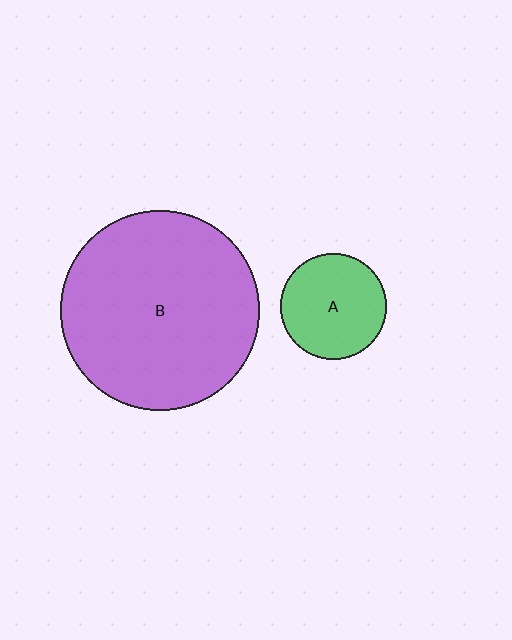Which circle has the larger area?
Circle B (purple).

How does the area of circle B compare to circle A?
Approximately 3.6 times.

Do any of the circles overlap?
No, none of the circles overlap.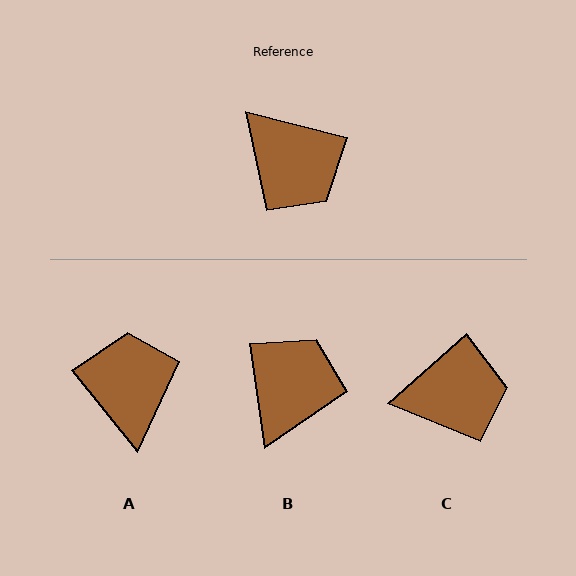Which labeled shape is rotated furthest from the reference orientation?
A, about 143 degrees away.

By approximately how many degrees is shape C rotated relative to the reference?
Approximately 56 degrees counter-clockwise.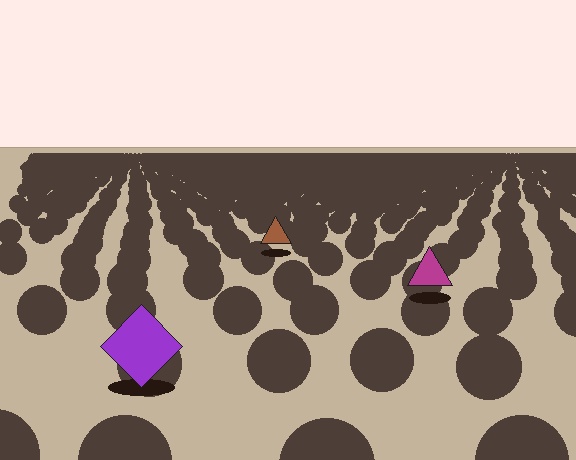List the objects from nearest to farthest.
From nearest to farthest: the purple diamond, the magenta triangle, the brown triangle.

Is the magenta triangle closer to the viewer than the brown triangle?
Yes. The magenta triangle is closer — you can tell from the texture gradient: the ground texture is coarser near it.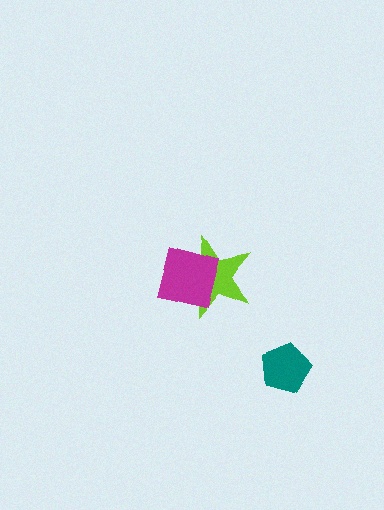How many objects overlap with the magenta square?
1 object overlaps with the magenta square.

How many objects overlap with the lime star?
1 object overlaps with the lime star.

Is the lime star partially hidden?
Yes, it is partially covered by another shape.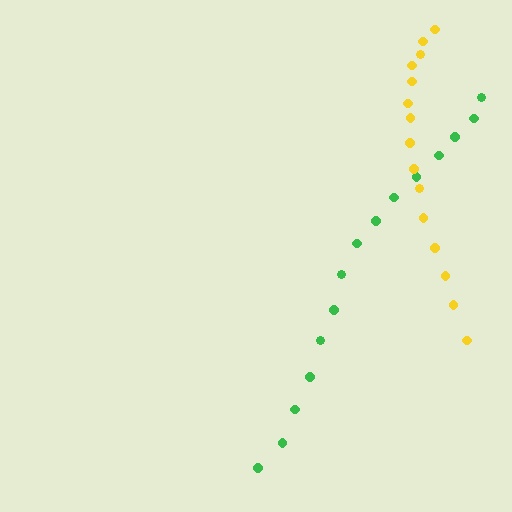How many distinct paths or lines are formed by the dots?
There are 2 distinct paths.